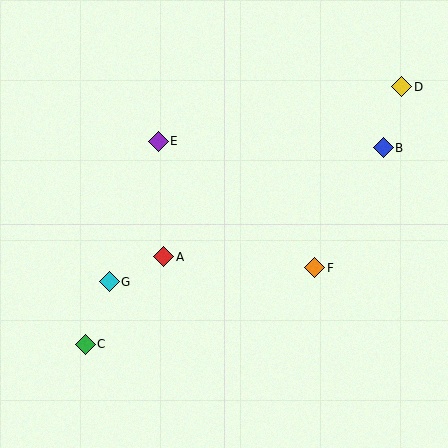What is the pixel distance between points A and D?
The distance between A and D is 292 pixels.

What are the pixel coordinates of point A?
Point A is at (164, 257).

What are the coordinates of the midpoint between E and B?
The midpoint between E and B is at (271, 144).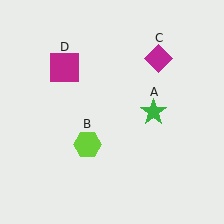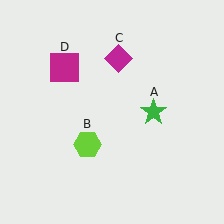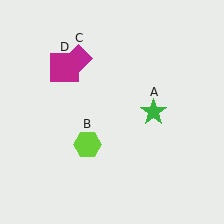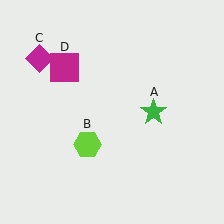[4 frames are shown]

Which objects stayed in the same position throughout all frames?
Green star (object A) and lime hexagon (object B) and magenta square (object D) remained stationary.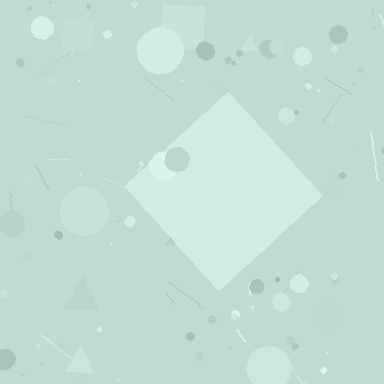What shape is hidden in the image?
A diamond is hidden in the image.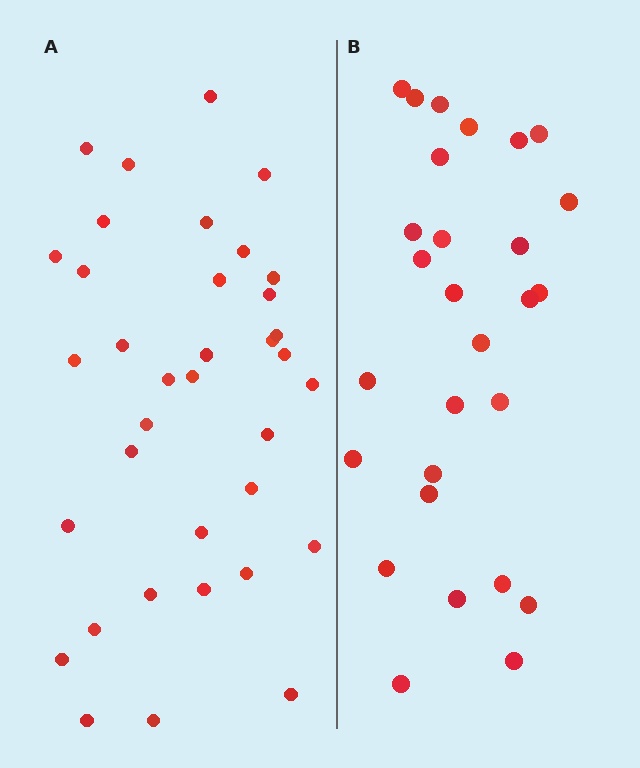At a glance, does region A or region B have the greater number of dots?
Region A (the left region) has more dots.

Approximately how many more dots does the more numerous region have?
Region A has roughly 8 or so more dots than region B.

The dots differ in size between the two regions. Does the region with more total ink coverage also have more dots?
No. Region B has more total ink coverage because its dots are larger, but region A actually contains more individual dots. Total area can be misleading — the number of items is what matters here.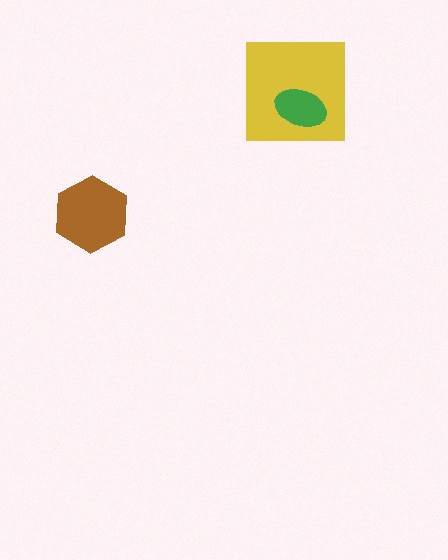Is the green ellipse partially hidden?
No, no other shape covers it.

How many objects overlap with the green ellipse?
1 object overlaps with the green ellipse.